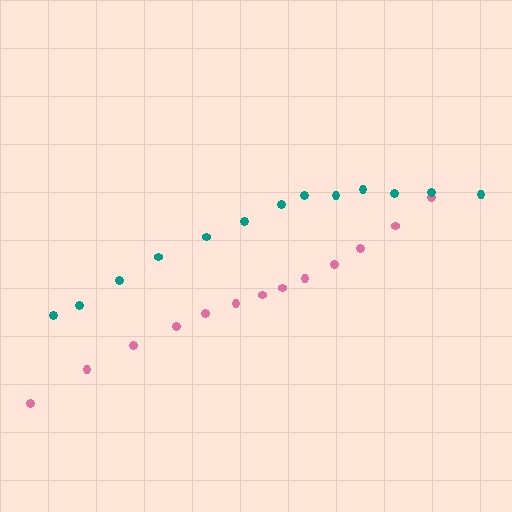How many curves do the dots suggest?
There are 2 distinct paths.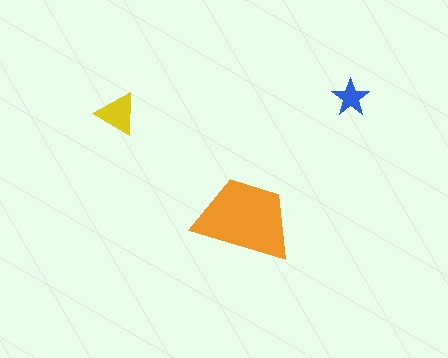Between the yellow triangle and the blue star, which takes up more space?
The yellow triangle.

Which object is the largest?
The orange trapezoid.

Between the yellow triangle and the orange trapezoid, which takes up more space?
The orange trapezoid.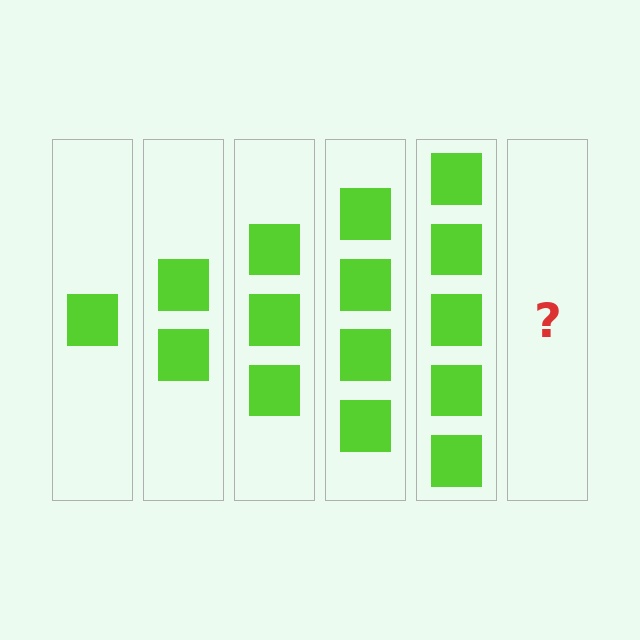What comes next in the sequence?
The next element should be 6 squares.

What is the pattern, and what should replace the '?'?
The pattern is that each step adds one more square. The '?' should be 6 squares.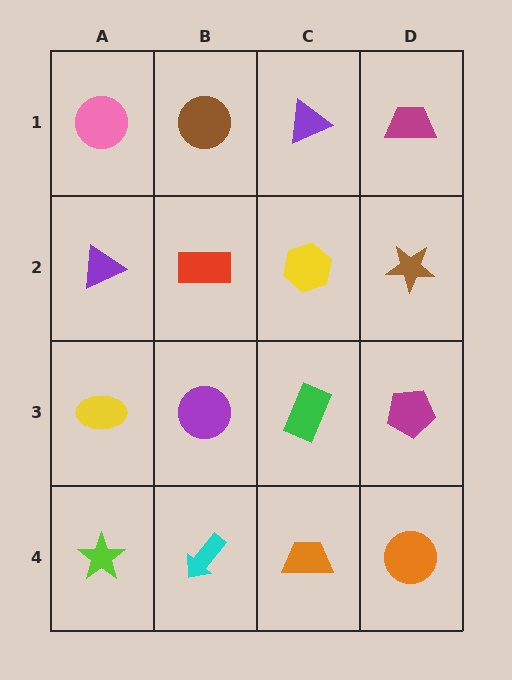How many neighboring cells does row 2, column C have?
4.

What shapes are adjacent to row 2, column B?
A brown circle (row 1, column B), a purple circle (row 3, column B), a purple triangle (row 2, column A), a yellow hexagon (row 2, column C).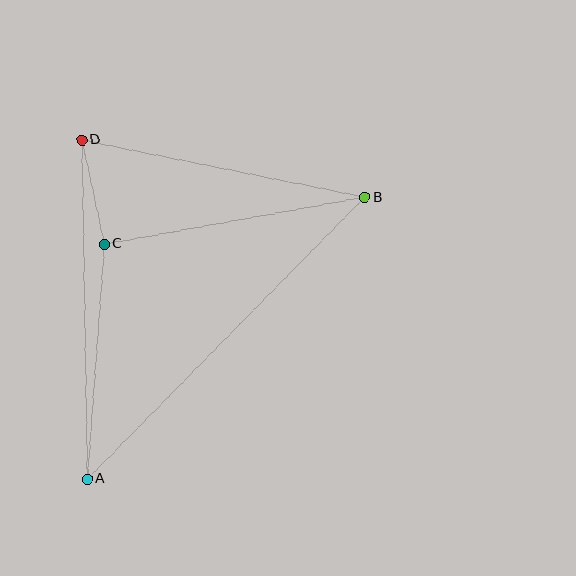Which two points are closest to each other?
Points C and D are closest to each other.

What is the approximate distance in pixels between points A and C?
The distance between A and C is approximately 235 pixels.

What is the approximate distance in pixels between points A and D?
The distance between A and D is approximately 339 pixels.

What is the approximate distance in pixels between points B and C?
The distance between B and C is approximately 265 pixels.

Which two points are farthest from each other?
Points A and B are farthest from each other.